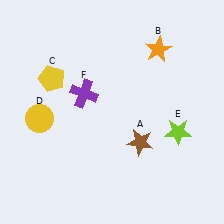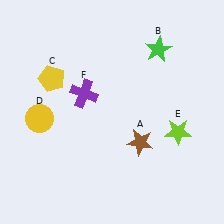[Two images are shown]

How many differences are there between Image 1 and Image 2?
There is 1 difference between the two images.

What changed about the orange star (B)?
In Image 1, B is orange. In Image 2, it changed to green.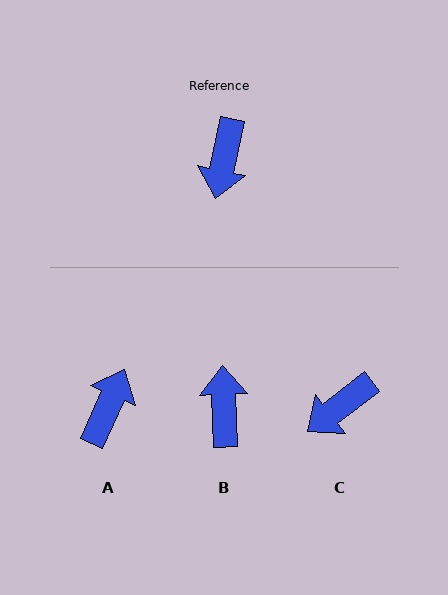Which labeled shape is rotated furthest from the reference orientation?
A, about 168 degrees away.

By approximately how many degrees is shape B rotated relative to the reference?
Approximately 166 degrees clockwise.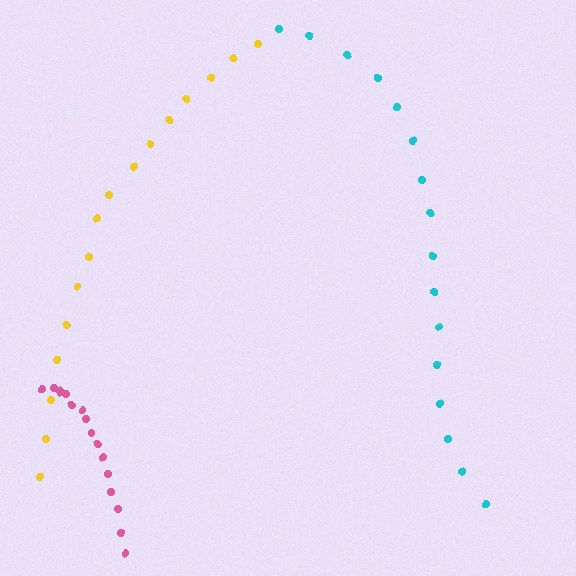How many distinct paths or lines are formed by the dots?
There are 3 distinct paths.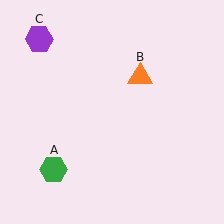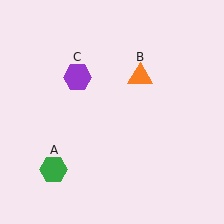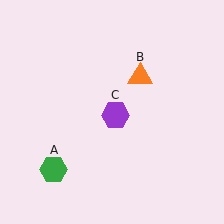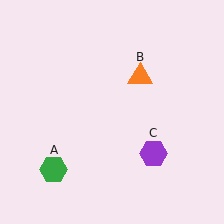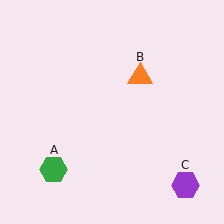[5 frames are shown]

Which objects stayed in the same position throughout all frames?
Green hexagon (object A) and orange triangle (object B) remained stationary.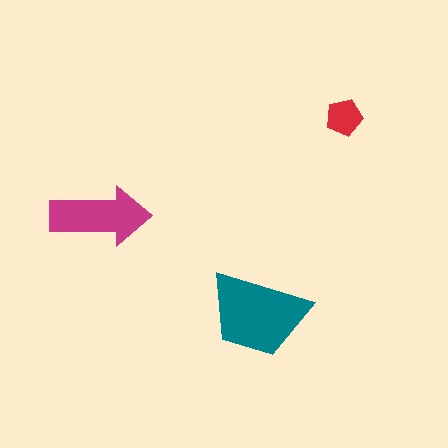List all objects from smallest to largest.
The red pentagon, the magenta arrow, the teal trapezoid.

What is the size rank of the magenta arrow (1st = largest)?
2nd.